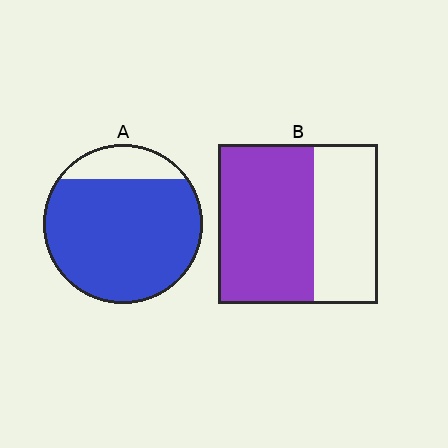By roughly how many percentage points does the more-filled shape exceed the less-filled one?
By roughly 25 percentage points (A over B).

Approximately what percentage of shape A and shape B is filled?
A is approximately 85% and B is approximately 60%.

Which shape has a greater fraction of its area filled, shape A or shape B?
Shape A.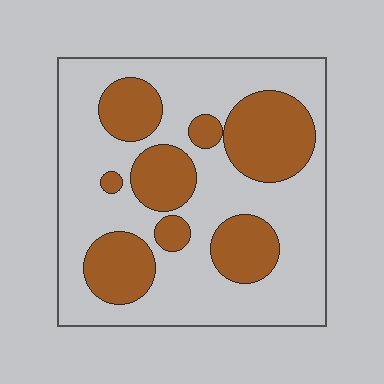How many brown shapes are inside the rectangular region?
8.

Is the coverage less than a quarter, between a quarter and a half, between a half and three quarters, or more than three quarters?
Between a quarter and a half.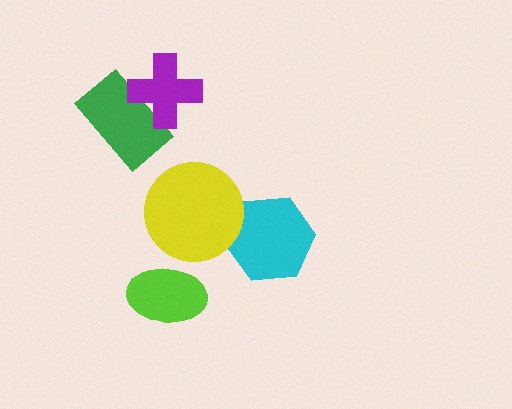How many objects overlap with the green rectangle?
1 object overlaps with the green rectangle.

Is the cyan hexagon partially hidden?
Yes, it is partially covered by another shape.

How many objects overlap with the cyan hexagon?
1 object overlaps with the cyan hexagon.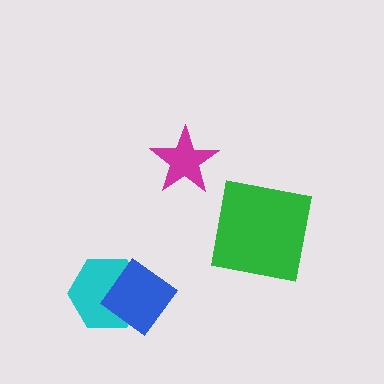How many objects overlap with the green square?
0 objects overlap with the green square.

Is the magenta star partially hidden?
No, no other shape covers it.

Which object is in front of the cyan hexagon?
The blue diamond is in front of the cyan hexagon.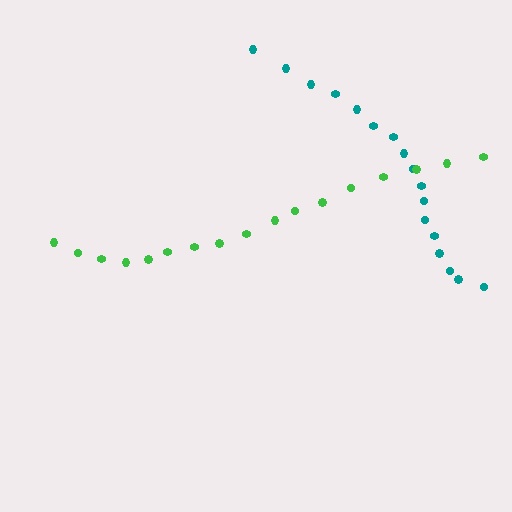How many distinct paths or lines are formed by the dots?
There are 2 distinct paths.